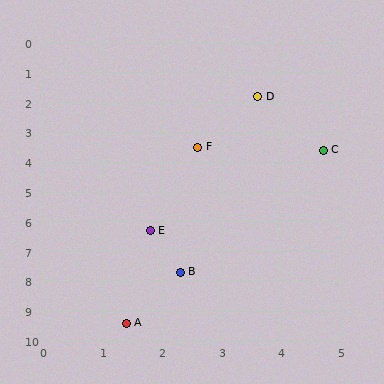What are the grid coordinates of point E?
Point E is at approximately (1.8, 6.3).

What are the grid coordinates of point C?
Point C is at approximately (4.7, 3.6).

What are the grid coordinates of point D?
Point D is at approximately (3.6, 1.8).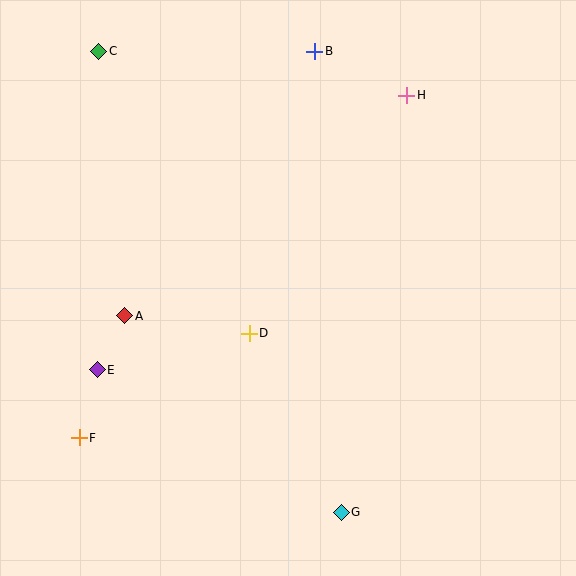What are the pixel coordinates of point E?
Point E is at (97, 370).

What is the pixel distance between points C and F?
The distance between C and F is 387 pixels.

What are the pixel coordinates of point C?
Point C is at (99, 51).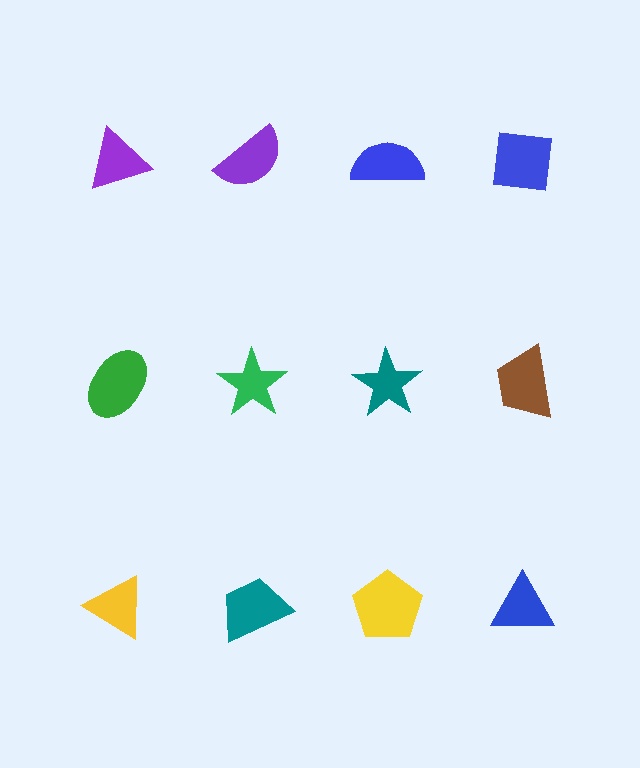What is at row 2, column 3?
A teal star.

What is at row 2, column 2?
A green star.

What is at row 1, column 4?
A blue square.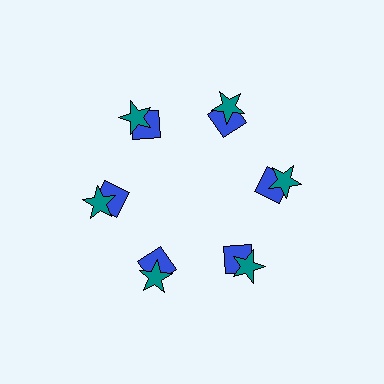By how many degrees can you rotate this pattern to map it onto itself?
The pattern maps onto itself every 60 degrees of rotation.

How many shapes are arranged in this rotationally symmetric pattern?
There are 12 shapes, arranged in 6 groups of 2.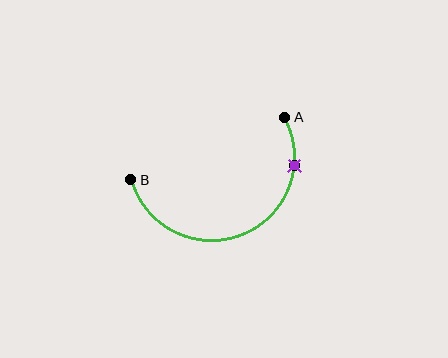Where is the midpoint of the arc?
The arc midpoint is the point on the curve farthest from the straight line joining A and B. It sits below that line.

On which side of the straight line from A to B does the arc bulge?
The arc bulges below the straight line connecting A and B.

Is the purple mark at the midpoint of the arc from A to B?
No. The purple mark lies on the arc but is closer to endpoint A. The arc midpoint would be at the point on the curve equidistant along the arc from both A and B.